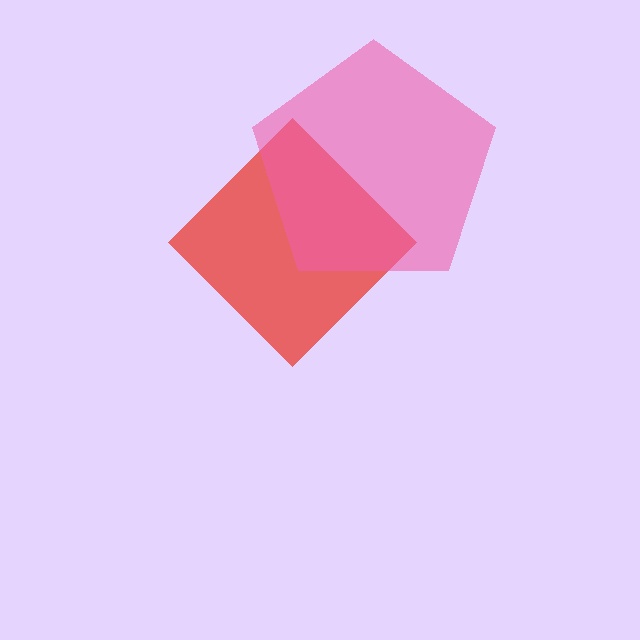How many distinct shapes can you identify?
There are 2 distinct shapes: a red diamond, a pink pentagon.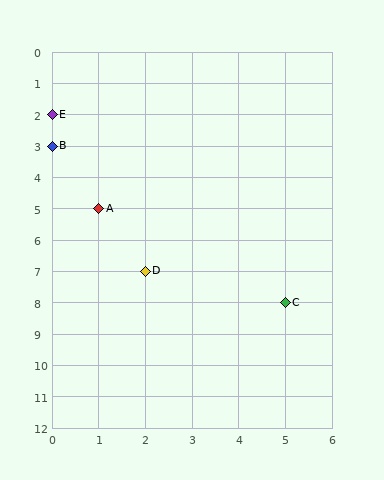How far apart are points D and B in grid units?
Points D and B are 2 columns and 4 rows apart (about 4.5 grid units diagonally).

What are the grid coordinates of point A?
Point A is at grid coordinates (1, 5).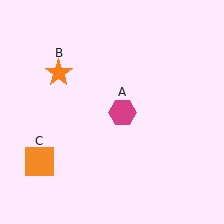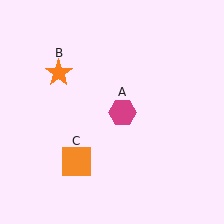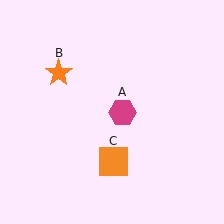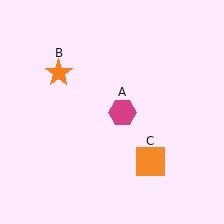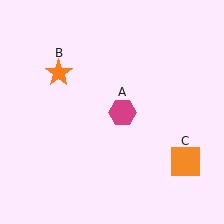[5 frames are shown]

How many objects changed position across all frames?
1 object changed position: orange square (object C).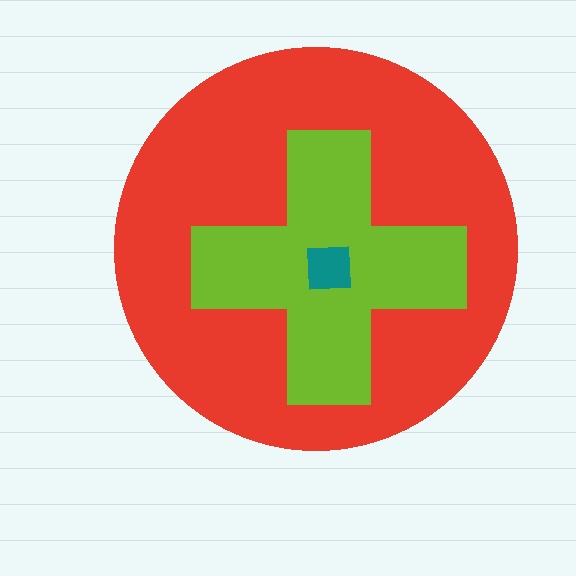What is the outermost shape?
The red circle.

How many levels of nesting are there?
3.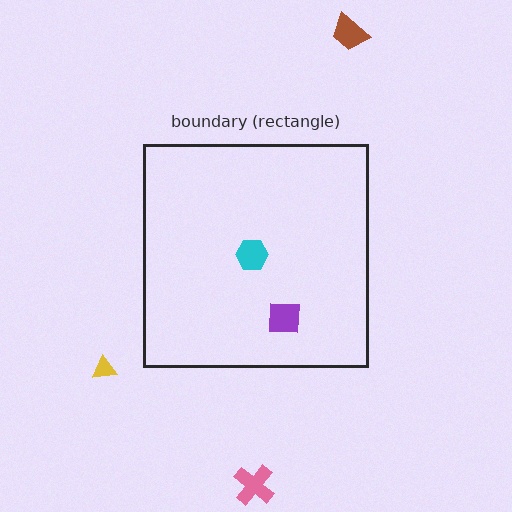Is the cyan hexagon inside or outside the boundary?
Inside.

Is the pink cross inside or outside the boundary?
Outside.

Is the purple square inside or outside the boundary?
Inside.